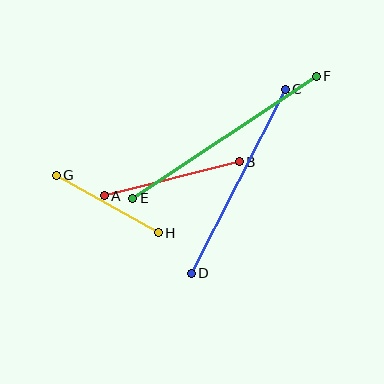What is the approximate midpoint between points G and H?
The midpoint is at approximately (107, 204) pixels.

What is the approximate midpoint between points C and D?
The midpoint is at approximately (238, 181) pixels.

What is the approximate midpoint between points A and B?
The midpoint is at approximately (172, 179) pixels.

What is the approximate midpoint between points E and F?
The midpoint is at approximately (225, 137) pixels.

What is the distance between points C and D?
The distance is approximately 207 pixels.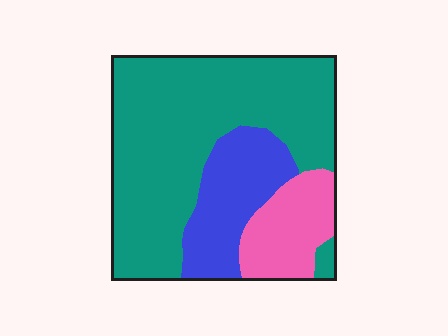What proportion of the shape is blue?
Blue takes up about one fifth (1/5) of the shape.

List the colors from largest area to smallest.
From largest to smallest: teal, blue, pink.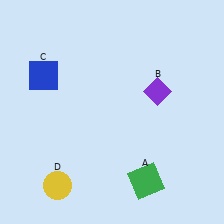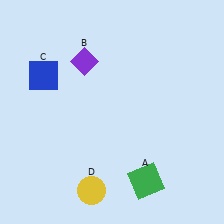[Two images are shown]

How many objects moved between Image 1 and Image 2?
2 objects moved between the two images.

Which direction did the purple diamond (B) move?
The purple diamond (B) moved left.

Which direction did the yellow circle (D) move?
The yellow circle (D) moved right.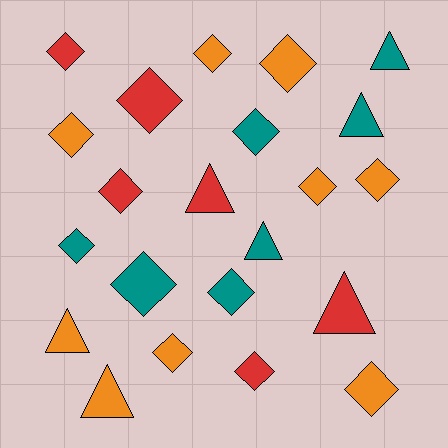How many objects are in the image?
There are 22 objects.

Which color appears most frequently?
Orange, with 9 objects.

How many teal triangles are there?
There are 3 teal triangles.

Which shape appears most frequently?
Diamond, with 15 objects.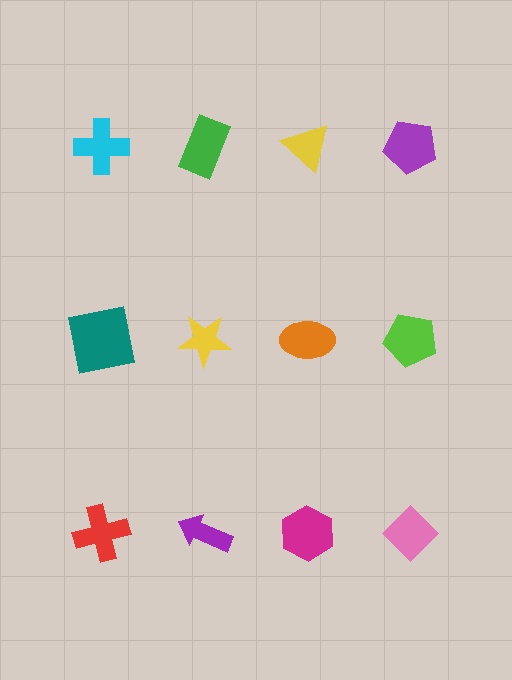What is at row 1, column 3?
A yellow triangle.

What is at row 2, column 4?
A lime pentagon.